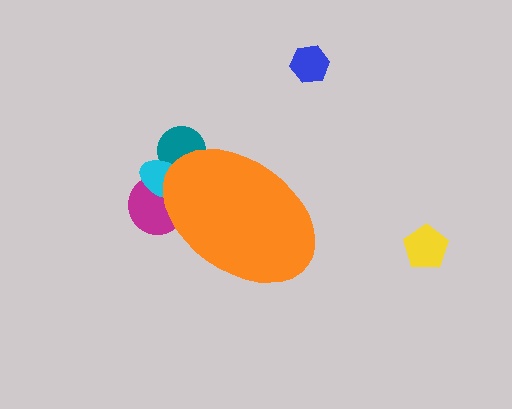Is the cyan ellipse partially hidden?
Yes, the cyan ellipse is partially hidden behind the orange ellipse.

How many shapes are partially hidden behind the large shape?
3 shapes are partially hidden.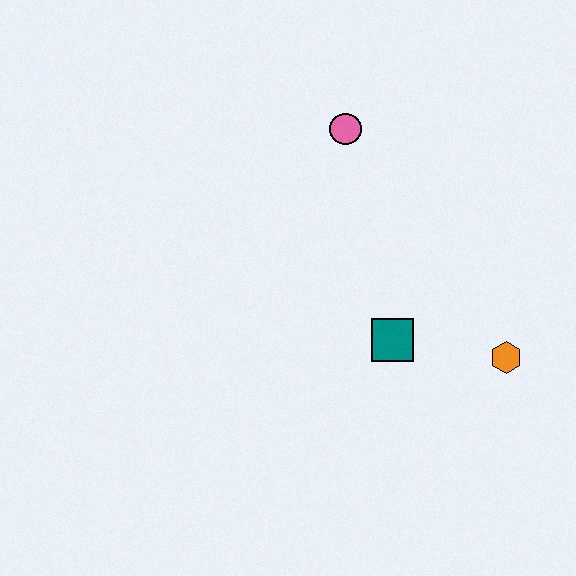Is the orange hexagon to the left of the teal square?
No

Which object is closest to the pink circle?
The teal square is closest to the pink circle.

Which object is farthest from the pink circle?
The orange hexagon is farthest from the pink circle.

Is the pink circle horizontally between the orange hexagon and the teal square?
No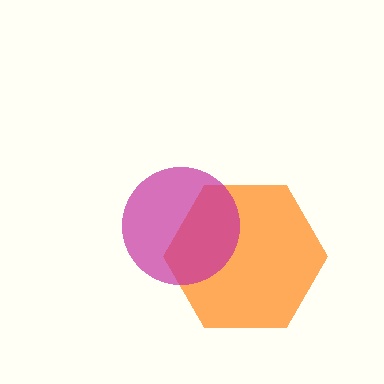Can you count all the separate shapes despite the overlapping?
Yes, there are 2 separate shapes.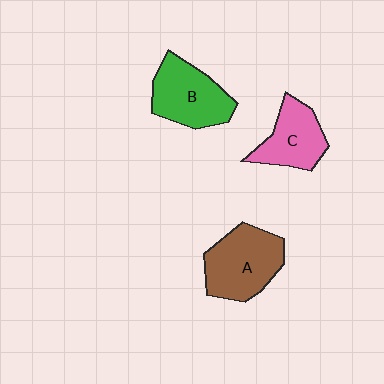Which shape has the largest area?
Shape A (brown).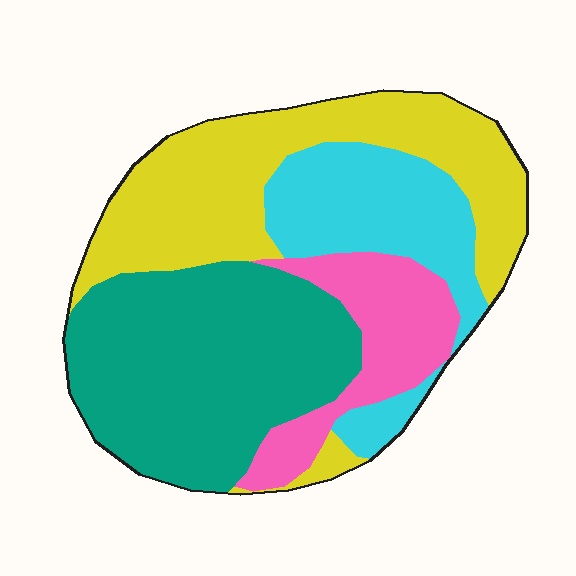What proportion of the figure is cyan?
Cyan covers 19% of the figure.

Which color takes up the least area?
Pink, at roughly 15%.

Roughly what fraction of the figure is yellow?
Yellow takes up between a quarter and a half of the figure.